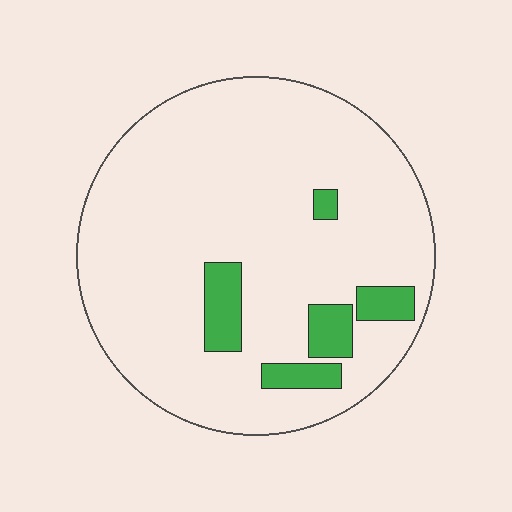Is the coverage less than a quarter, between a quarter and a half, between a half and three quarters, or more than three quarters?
Less than a quarter.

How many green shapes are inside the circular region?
5.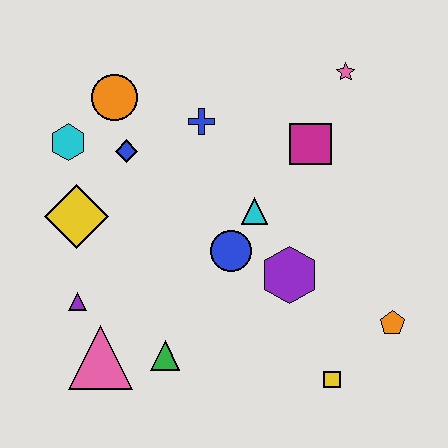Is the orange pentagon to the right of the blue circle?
Yes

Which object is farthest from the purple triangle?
The pink star is farthest from the purple triangle.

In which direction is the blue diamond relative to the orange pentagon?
The blue diamond is to the left of the orange pentagon.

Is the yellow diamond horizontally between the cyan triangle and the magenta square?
No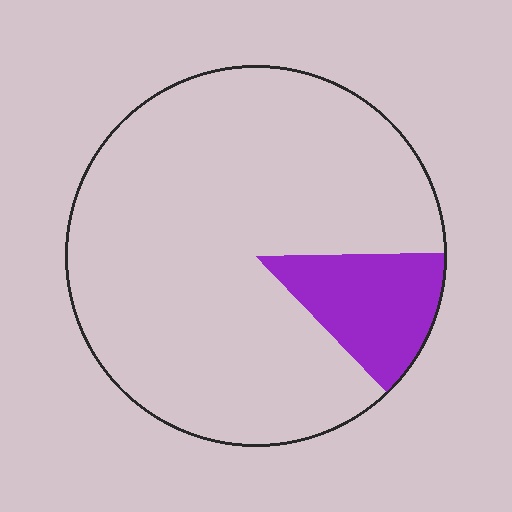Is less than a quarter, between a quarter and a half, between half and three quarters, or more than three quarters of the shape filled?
Less than a quarter.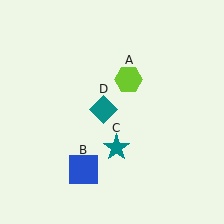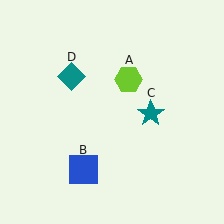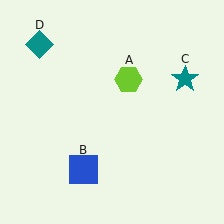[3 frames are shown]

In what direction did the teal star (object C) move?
The teal star (object C) moved up and to the right.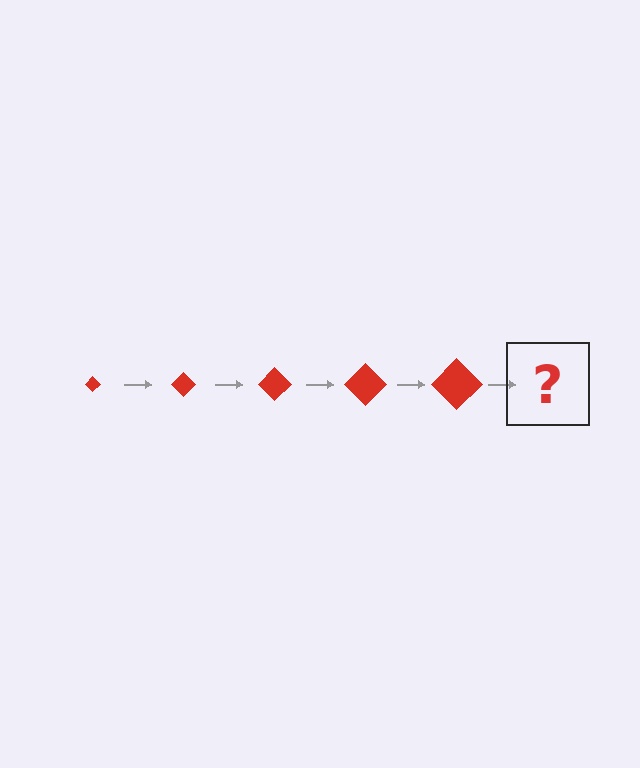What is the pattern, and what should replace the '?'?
The pattern is that the diamond gets progressively larger each step. The '?' should be a red diamond, larger than the previous one.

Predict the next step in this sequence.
The next step is a red diamond, larger than the previous one.